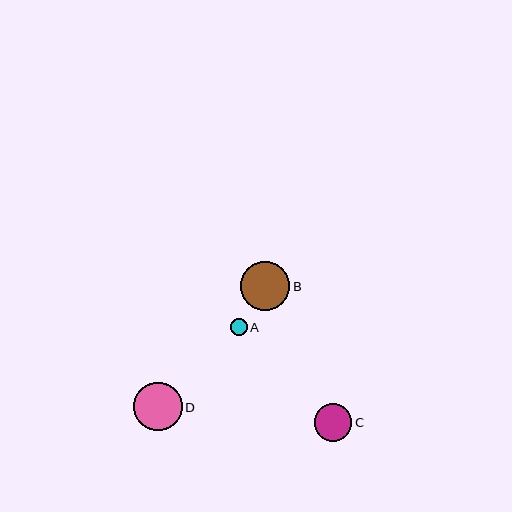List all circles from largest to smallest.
From largest to smallest: B, D, C, A.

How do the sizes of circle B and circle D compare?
Circle B and circle D are approximately the same size.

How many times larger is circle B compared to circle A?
Circle B is approximately 2.9 times the size of circle A.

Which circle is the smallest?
Circle A is the smallest with a size of approximately 17 pixels.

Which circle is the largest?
Circle B is the largest with a size of approximately 49 pixels.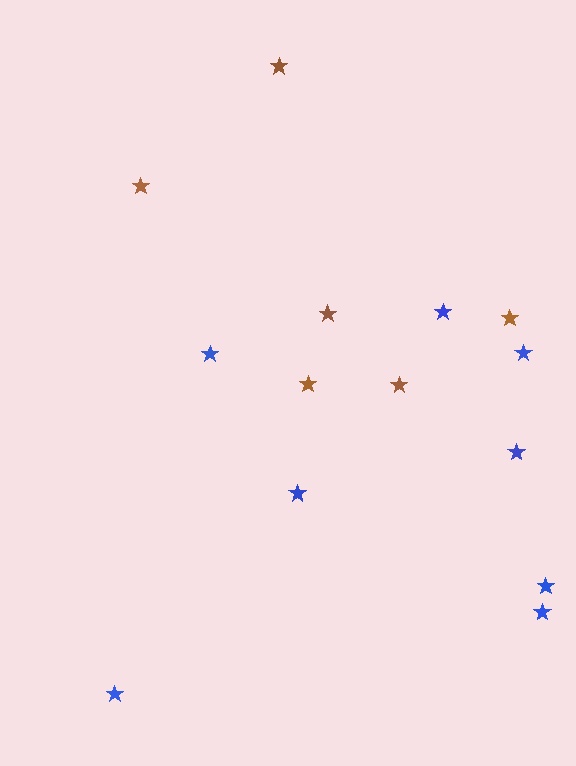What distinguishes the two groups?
There are 2 groups: one group of brown stars (6) and one group of blue stars (8).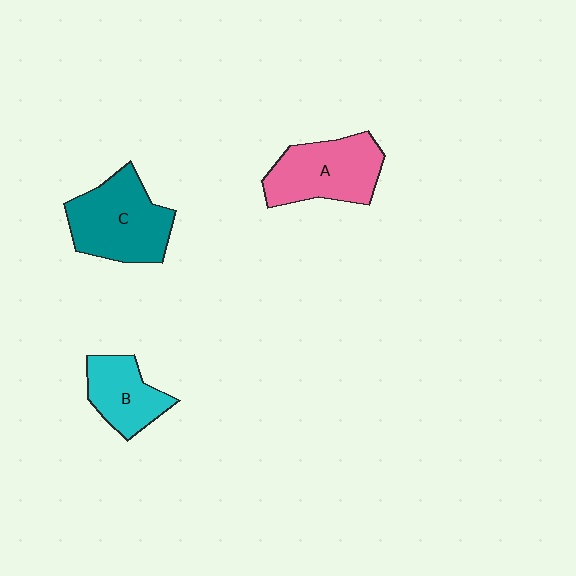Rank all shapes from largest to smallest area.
From largest to smallest: C (teal), A (pink), B (cyan).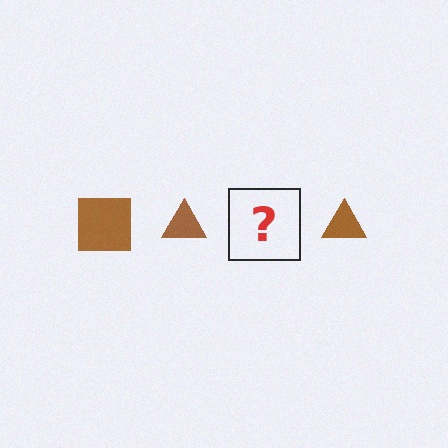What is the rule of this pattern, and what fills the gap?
The rule is that the pattern cycles through square, triangle shapes in brown. The gap should be filled with a brown square.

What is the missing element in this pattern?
The missing element is a brown square.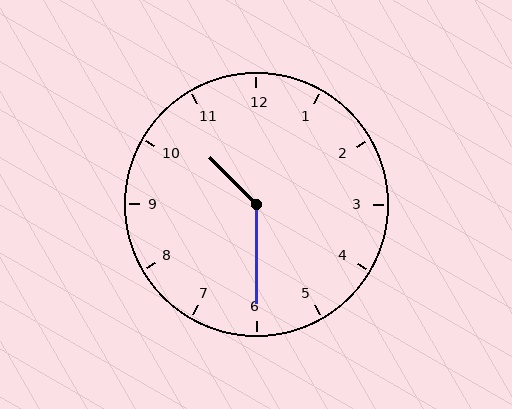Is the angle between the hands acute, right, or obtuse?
It is obtuse.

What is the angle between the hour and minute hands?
Approximately 135 degrees.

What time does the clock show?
10:30.